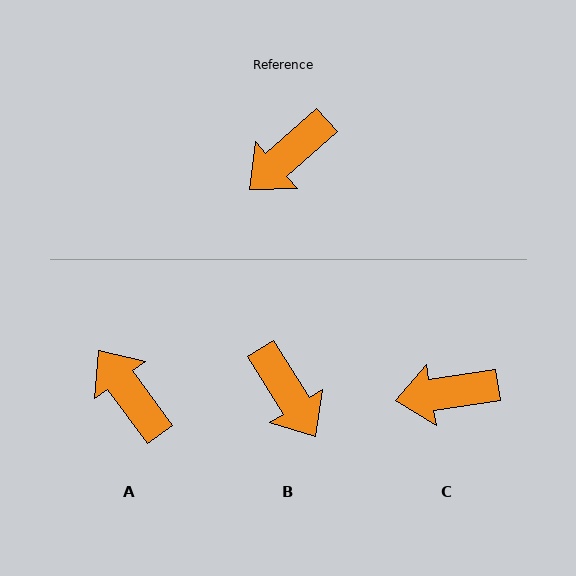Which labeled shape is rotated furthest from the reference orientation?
A, about 95 degrees away.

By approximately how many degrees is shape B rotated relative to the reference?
Approximately 80 degrees counter-clockwise.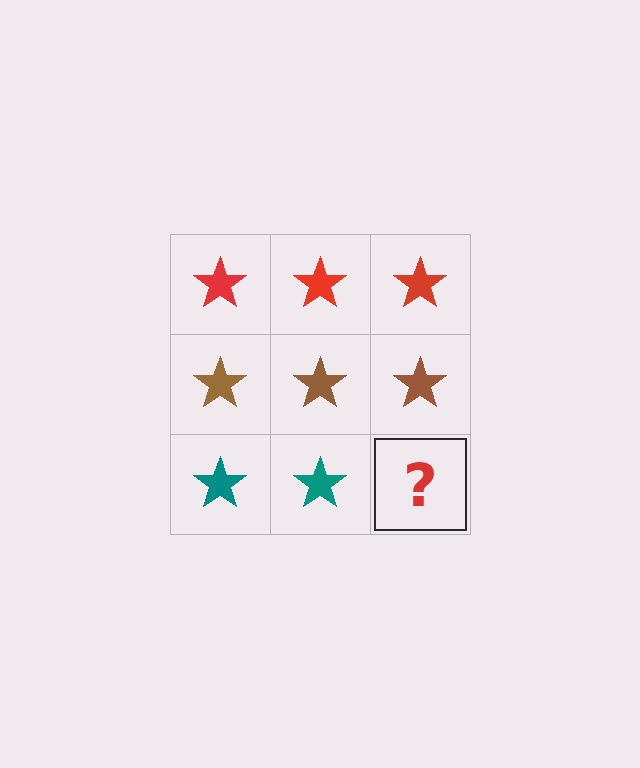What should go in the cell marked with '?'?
The missing cell should contain a teal star.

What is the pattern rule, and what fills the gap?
The rule is that each row has a consistent color. The gap should be filled with a teal star.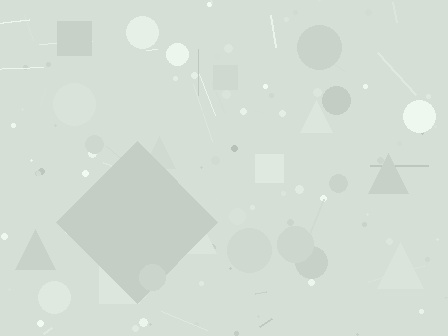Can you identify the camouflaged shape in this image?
The camouflaged shape is a diamond.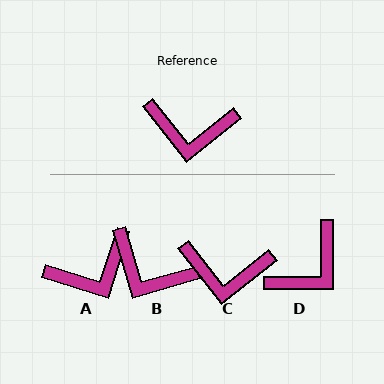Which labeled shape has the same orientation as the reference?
C.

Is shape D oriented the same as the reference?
No, it is off by about 52 degrees.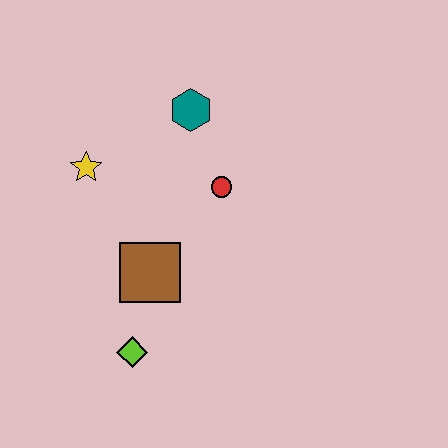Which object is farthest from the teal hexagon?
The lime diamond is farthest from the teal hexagon.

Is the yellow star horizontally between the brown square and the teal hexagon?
No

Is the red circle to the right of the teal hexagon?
Yes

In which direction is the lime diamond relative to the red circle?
The lime diamond is below the red circle.